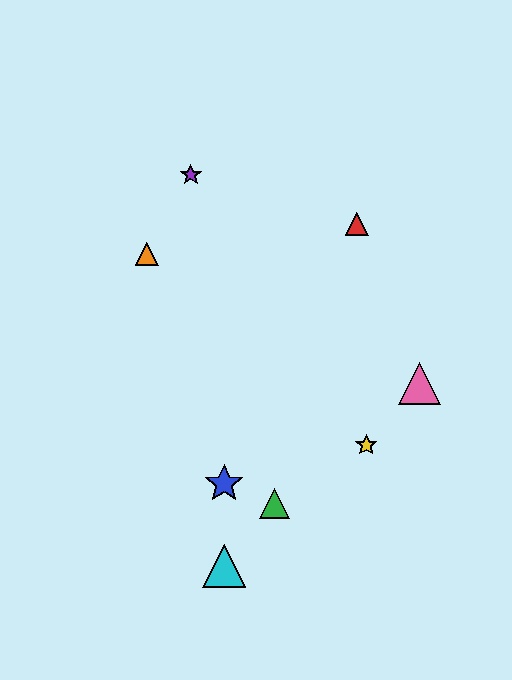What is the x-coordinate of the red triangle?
The red triangle is at x≈357.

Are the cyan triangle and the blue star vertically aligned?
Yes, both are at x≈224.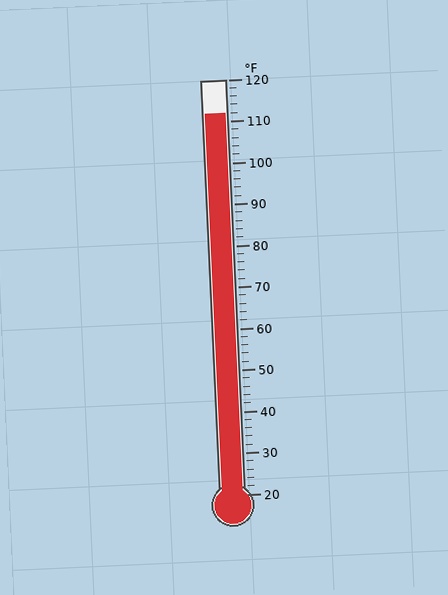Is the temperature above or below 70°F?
The temperature is above 70°F.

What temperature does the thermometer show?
The thermometer shows approximately 112°F.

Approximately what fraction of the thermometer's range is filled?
The thermometer is filled to approximately 90% of its range.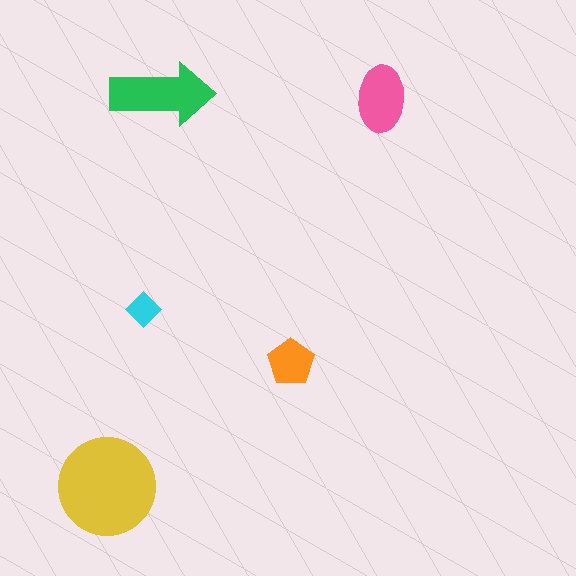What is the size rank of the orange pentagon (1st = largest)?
4th.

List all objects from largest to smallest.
The yellow circle, the green arrow, the pink ellipse, the orange pentagon, the cyan diamond.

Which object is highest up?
The green arrow is topmost.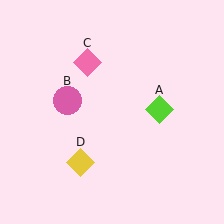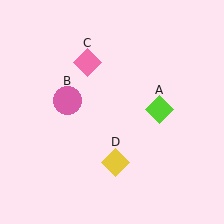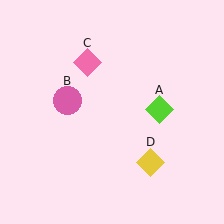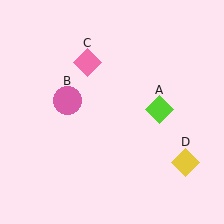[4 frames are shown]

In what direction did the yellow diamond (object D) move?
The yellow diamond (object D) moved right.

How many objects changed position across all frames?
1 object changed position: yellow diamond (object D).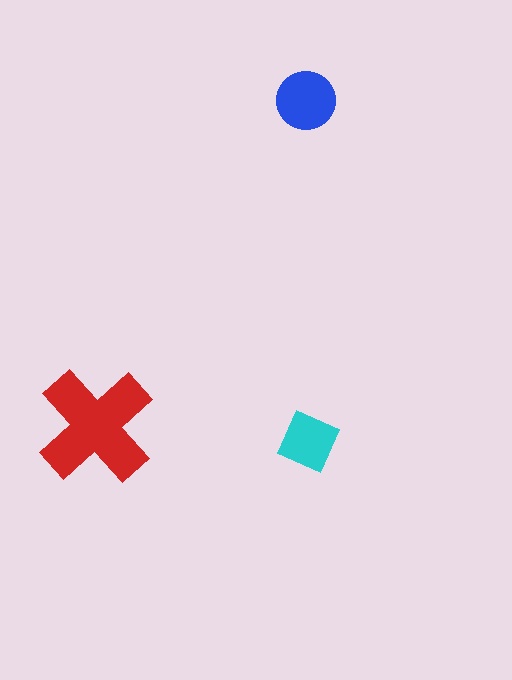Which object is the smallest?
The cyan square.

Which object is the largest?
The red cross.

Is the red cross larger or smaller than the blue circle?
Larger.